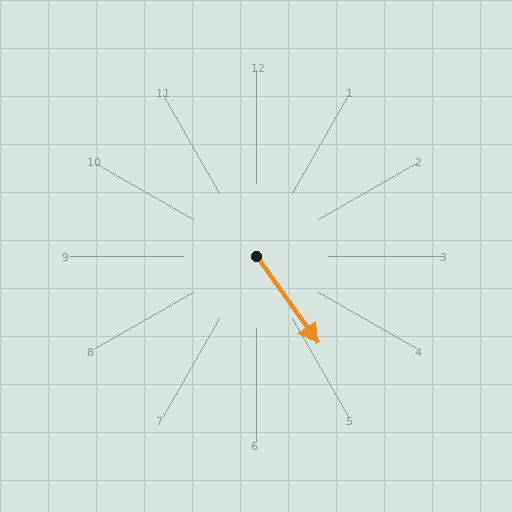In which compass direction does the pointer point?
Southeast.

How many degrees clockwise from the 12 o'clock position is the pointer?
Approximately 145 degrees.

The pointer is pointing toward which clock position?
Roughly 5 o'clock.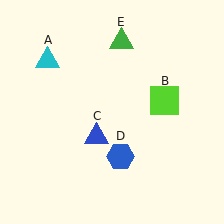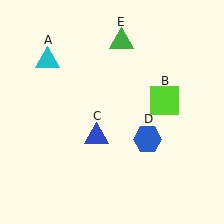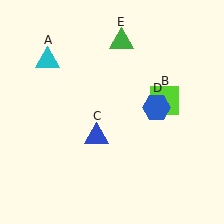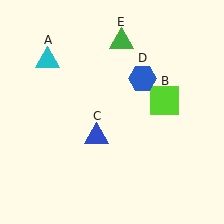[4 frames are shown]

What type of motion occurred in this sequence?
The blue hexagon (object D) rotated counterclockwise around the center of the scene.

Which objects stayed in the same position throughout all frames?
Cyan triangle (object A) and lime square (object B) and blue triangle (object C) and green triangle (object E) remained stationary.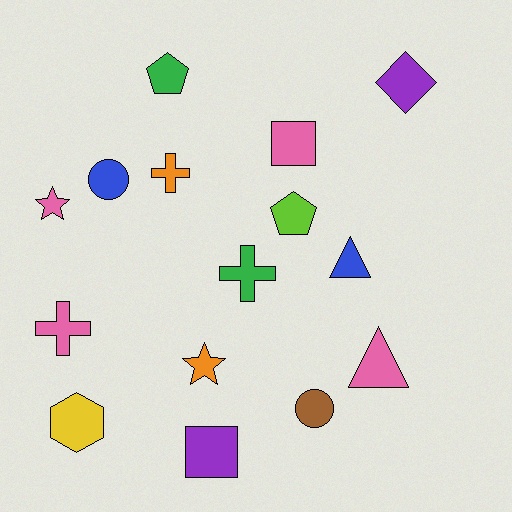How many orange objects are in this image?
There are 2 orange objects.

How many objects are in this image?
There are 15 objects.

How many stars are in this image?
There are 2 stars.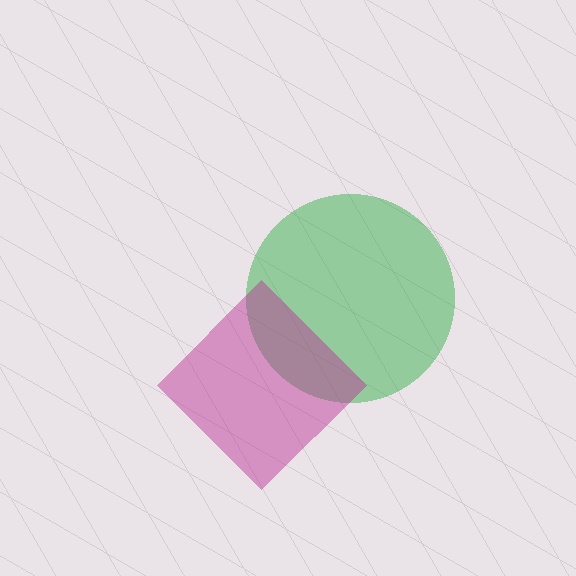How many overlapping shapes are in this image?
There are 2 overlapping shapes in the image.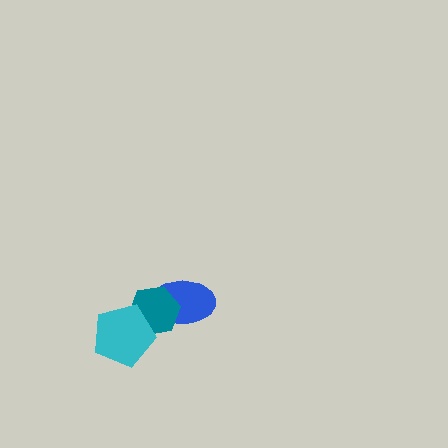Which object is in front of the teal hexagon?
The cyan pentagon is in front of the teal hexagon.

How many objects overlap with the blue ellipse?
1 object overlaps with the blue ellipse.